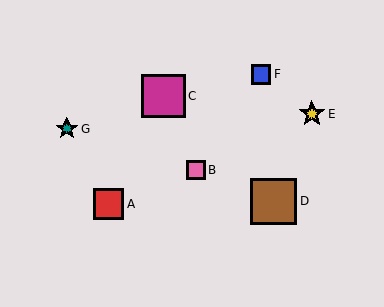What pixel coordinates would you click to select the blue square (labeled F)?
Click at (261, 74) to select the blue square F.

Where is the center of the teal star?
The center of the teal star is at (67, 129).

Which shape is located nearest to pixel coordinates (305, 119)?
The yellow star (labeled E) at (312, 114) is nearest to that location.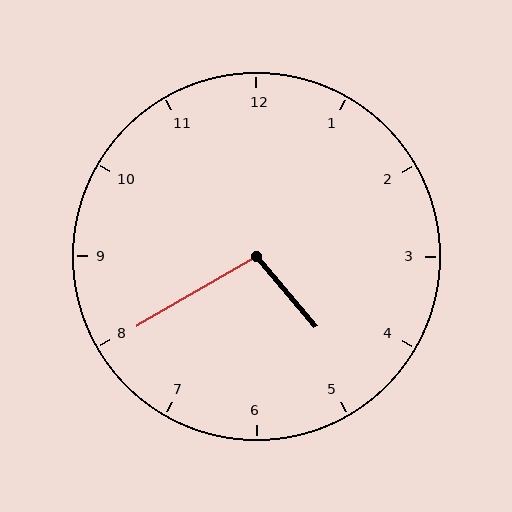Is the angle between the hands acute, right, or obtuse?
It is obtuse.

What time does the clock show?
4:40.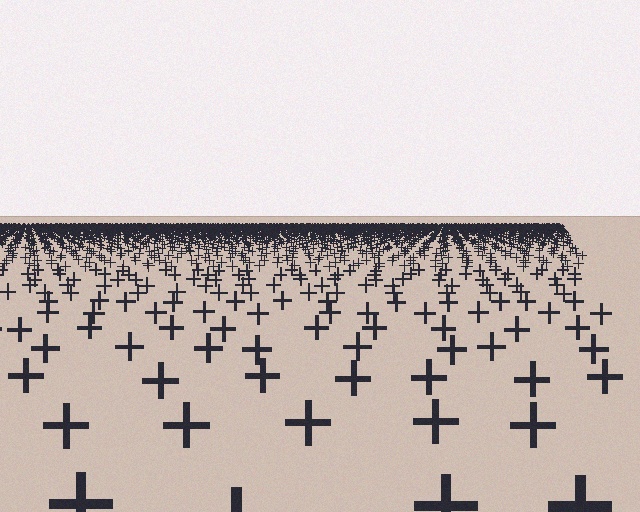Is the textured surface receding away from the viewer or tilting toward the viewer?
The surface is receding away from the viewer. Texture elements get smaller and denser toward the top.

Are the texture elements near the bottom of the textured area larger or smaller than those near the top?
Larger. Near the bottom, elements are closer to the viewer and appear at a bigger on-screen size.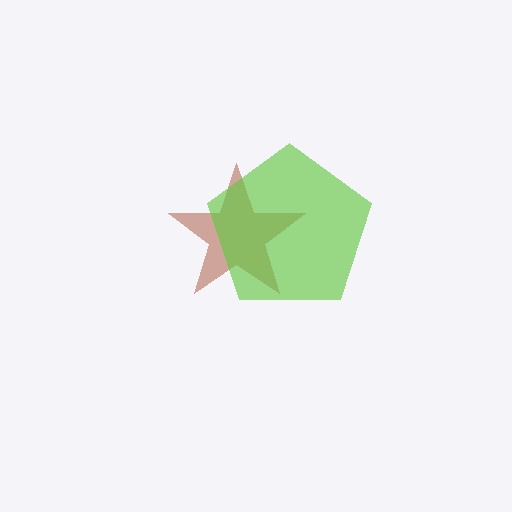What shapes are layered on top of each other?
The layered shapes are: a brown star, a lime pentagon.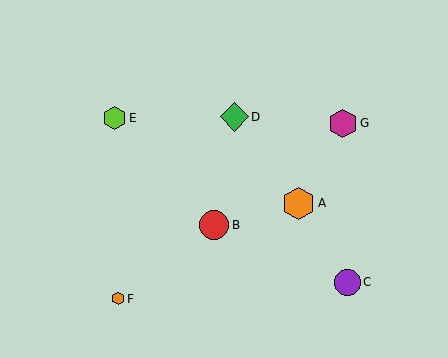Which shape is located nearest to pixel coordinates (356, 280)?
The purple circle (labeled C) at (347, 282) is nearest to that location.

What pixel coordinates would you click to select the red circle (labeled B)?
Click at (214, 225) to select the red circle B.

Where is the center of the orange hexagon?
The center of the orange hexagon is at (118, 299).